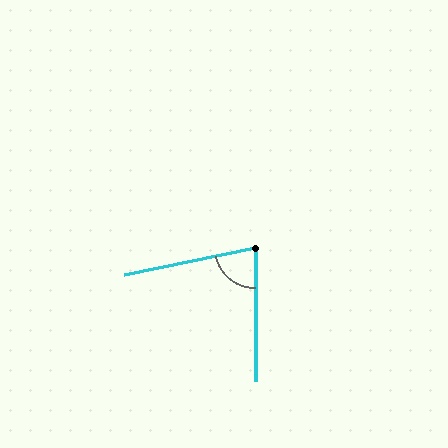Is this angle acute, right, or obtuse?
It is acute.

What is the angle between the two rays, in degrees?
Approximately 79 degrees.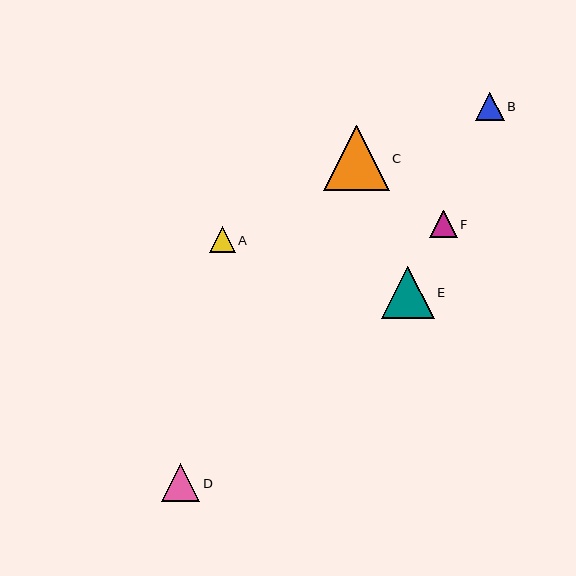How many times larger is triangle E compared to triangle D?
Triangle E is approximately 1.4 times the size of triangle D.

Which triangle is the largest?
Triangle C is the largest with a size of approximately 66 pixels.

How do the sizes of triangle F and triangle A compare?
Triangle F and triangle A are approximately the same size.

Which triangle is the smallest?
Triangle A is the smallest with a size of approximately 26 pixels.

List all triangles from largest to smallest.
From largest to smallest: C, E, D, B, F, A.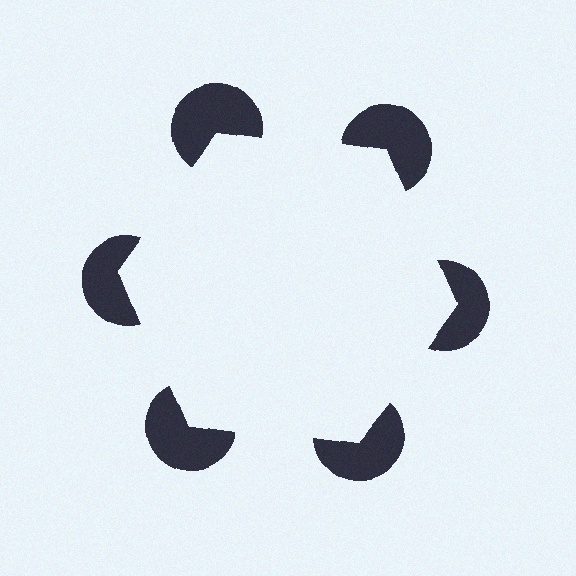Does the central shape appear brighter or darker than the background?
It typically appears slightly brighter than the background, even though no actual brightness change is drawn.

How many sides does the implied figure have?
6 sides.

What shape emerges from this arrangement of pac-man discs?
An illusory hexagon — its edges are inferred from the aligned wedge cuts in the pac-man discs, not physically drawn.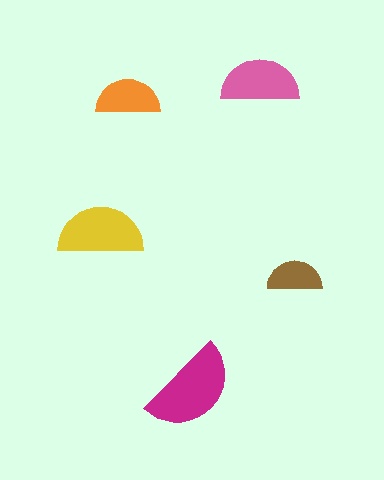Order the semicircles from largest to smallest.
the magenta one, the yellow one, the pink one, the orange one, the brown one.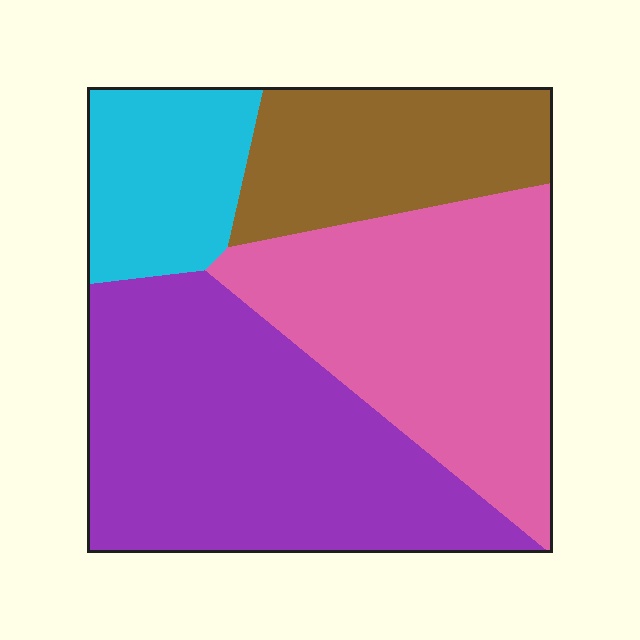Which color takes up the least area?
Cyan, at roughly 15%.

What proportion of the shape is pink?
Pink takes up between a quarter and a half of the shape.